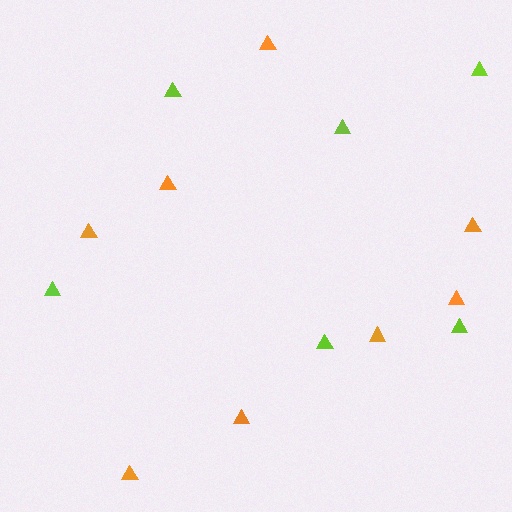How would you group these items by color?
There are 2 groups: one group of lime triangles (6) and one group of orange triangles (8).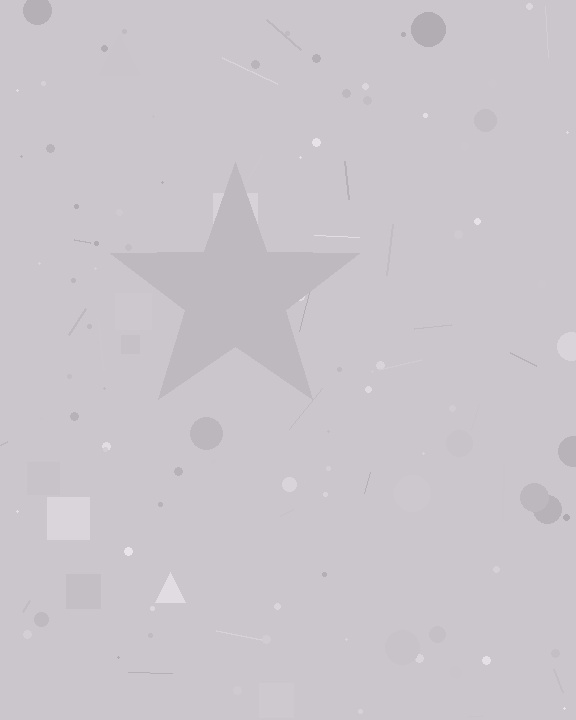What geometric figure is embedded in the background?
A star is embedded in the background.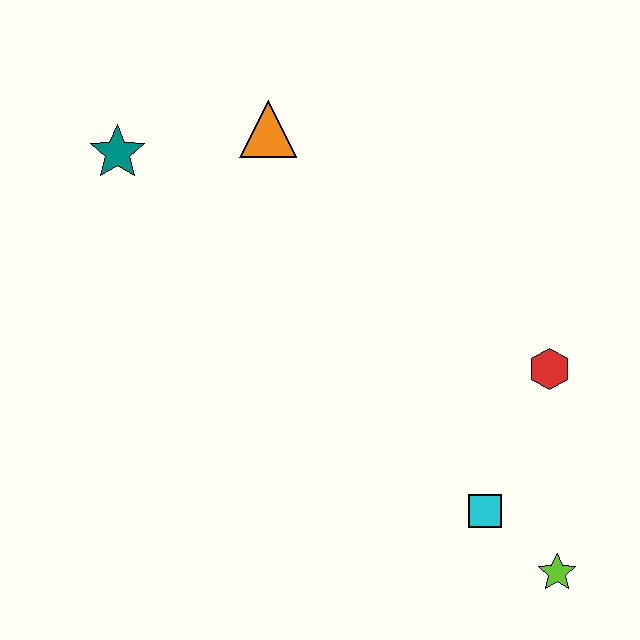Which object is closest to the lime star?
The cyan square is closest to the lime star.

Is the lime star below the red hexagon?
Yes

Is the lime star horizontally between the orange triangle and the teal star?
No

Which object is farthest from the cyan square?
The teal star is farthest from the cyan square.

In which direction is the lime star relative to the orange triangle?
The lime star is below the orange triangle.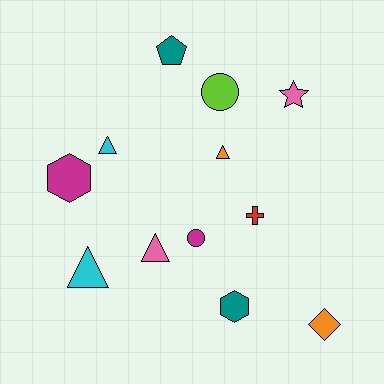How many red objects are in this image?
There is 1 red object.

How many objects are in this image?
There are 12 objects.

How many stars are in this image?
There is 1 star.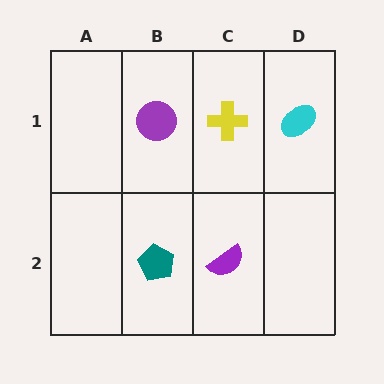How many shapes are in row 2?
2 shapes.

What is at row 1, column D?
A cyan ellipse.